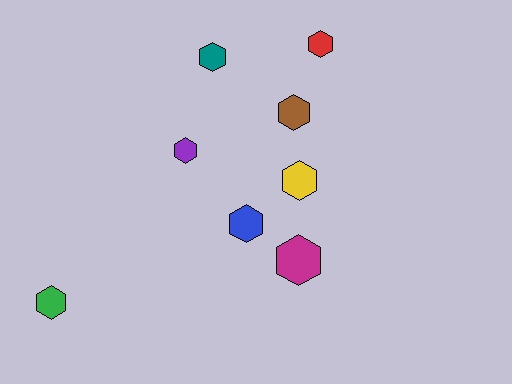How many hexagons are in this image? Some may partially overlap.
There are 8 hexagons.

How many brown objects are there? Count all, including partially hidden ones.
There is 1 brown object.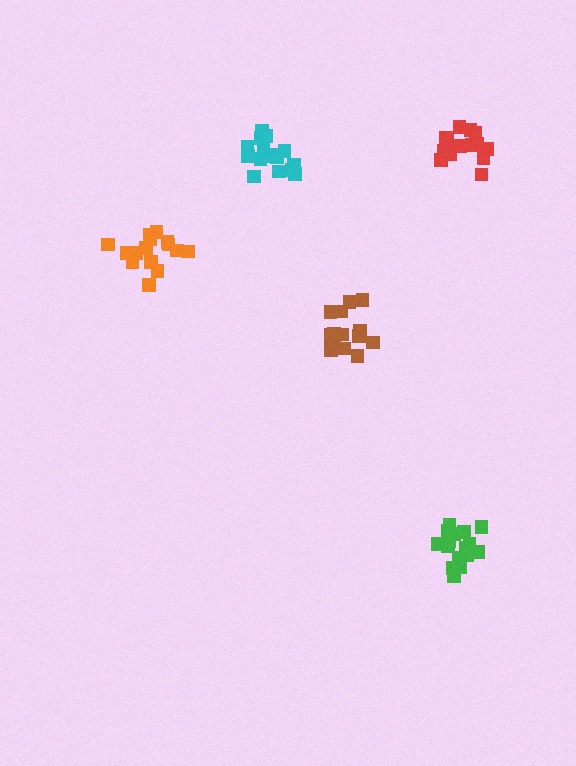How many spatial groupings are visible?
There are 5 spatial groupings.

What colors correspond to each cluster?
The clusters are colored: green, cyan, red, orange, brown.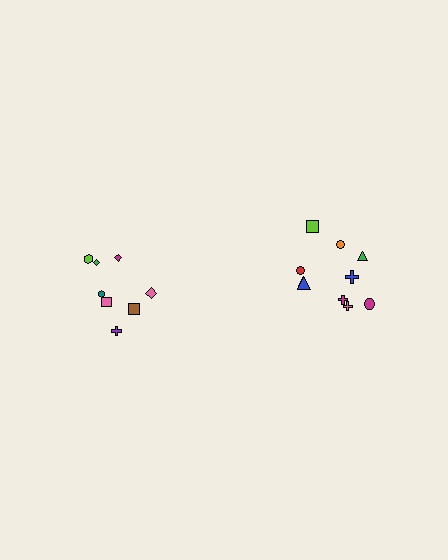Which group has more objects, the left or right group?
The right group.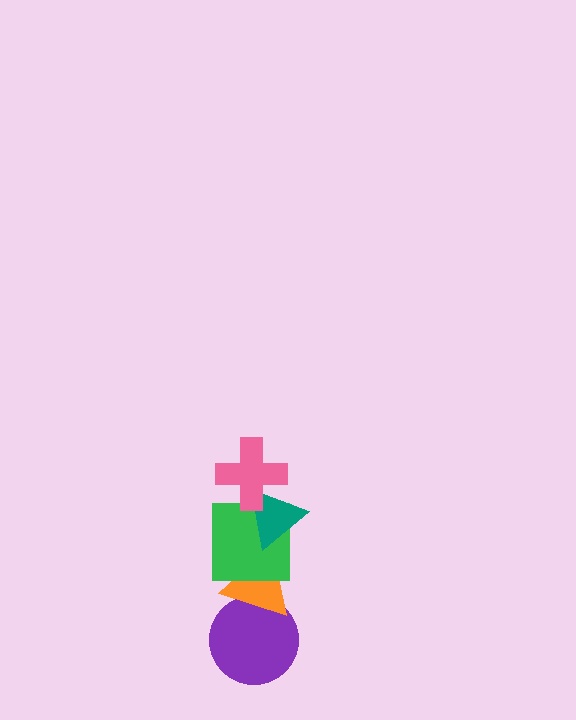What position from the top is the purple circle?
The purple circle is 5th from the top.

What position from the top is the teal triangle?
The teal triangle is 2nd from the top.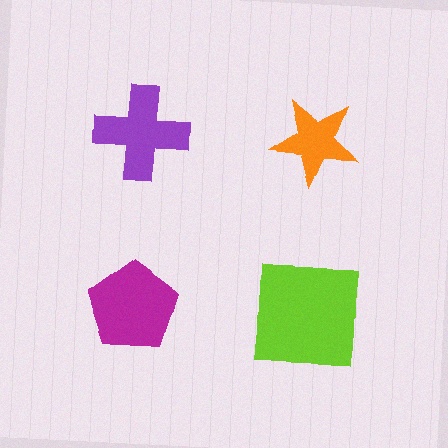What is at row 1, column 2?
An orange star.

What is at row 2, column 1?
A magenta pentagon.